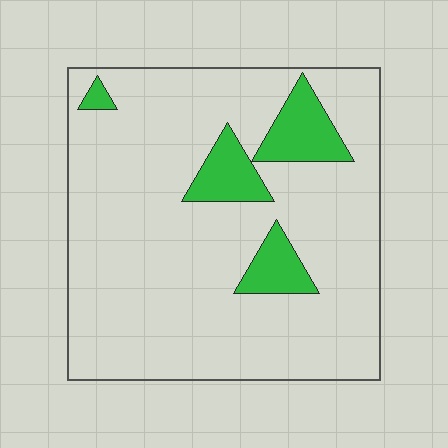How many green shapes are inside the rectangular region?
4.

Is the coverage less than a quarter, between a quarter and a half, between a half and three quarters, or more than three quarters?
Less than a quarter.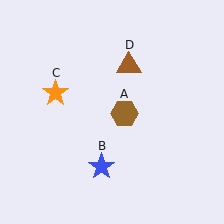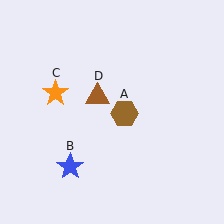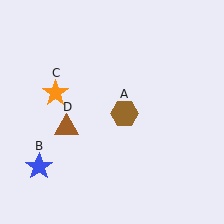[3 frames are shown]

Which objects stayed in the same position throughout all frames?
Brown hexagon (object A) and orange star (object C) remained stationary.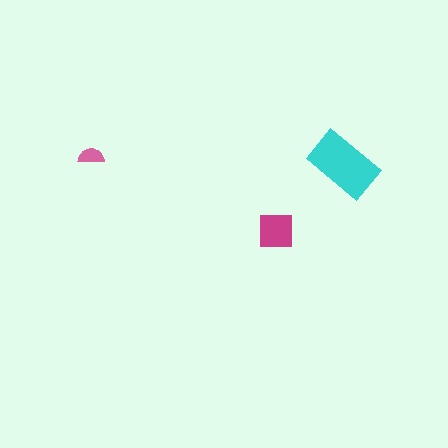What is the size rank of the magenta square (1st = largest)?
2nd.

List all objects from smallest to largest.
The pink semicircle, the magenta square, the cyan rectangle.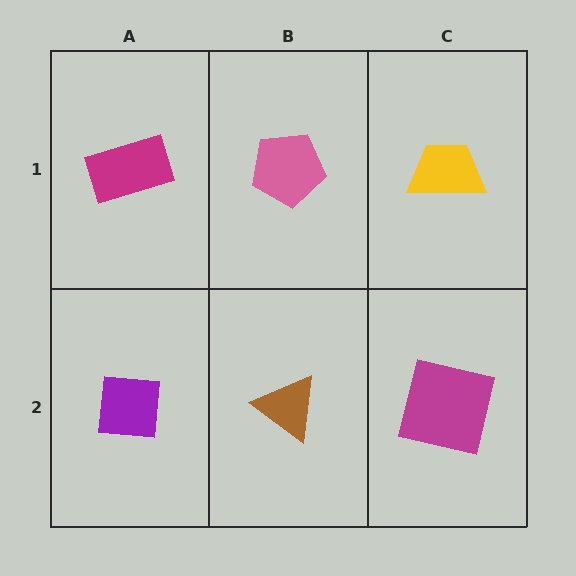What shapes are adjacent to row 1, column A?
A purple square (row 2, column A), a pink pentagon (row 1, column B).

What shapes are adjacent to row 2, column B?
A pink pentagon (row 1, column B), a purple square (row 2, column A), a magenta square (row 2, column C).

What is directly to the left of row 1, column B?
A magenta rectangle.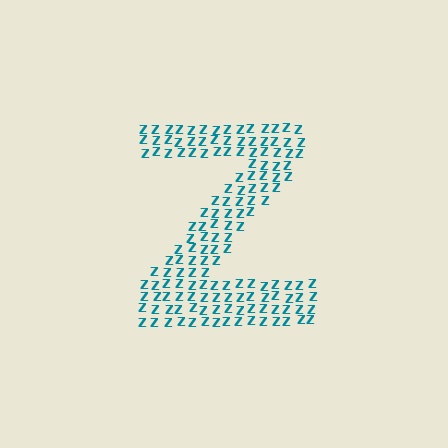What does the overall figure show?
The overall figure shows the letter Z.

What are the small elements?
The small elements are letter Z's.